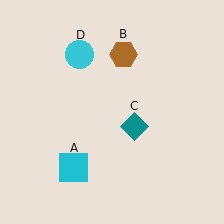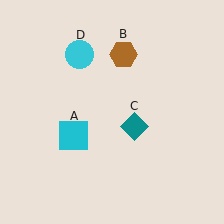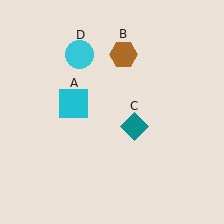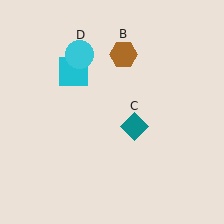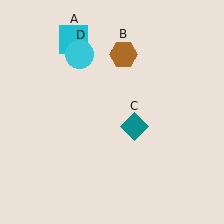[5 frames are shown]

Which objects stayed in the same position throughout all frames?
Brown hexagon (object B) and teal diamond (object C) and cyan circle (object D) remained stationary.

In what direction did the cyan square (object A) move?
The cyan square (object A) moved up.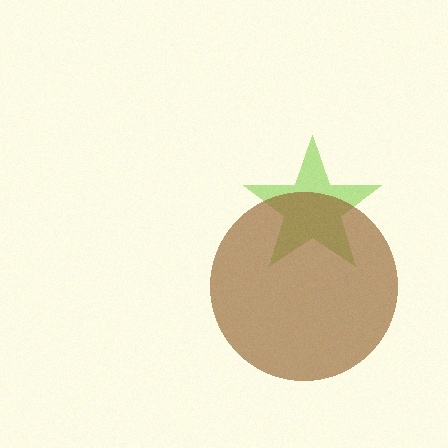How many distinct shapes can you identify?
There are 2 distinct shapes: a lime star, a brown circle.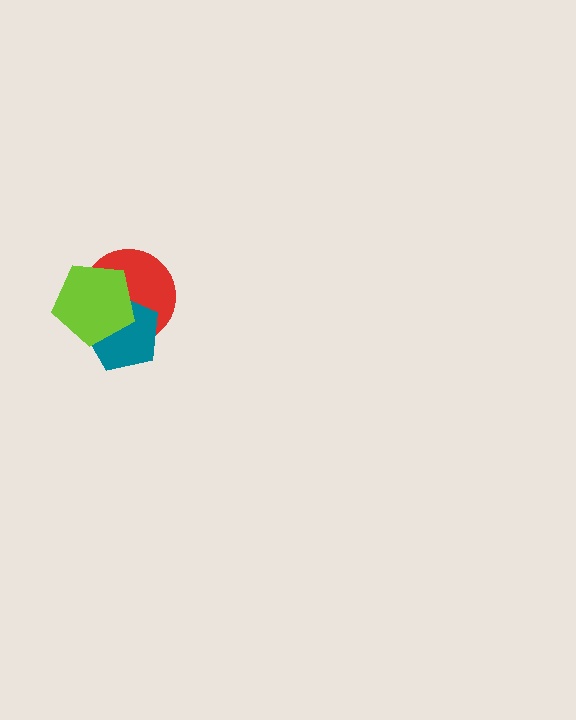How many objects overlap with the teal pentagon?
2 objects overlap with the teal pentagon.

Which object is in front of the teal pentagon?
The lime pentagon is in front of the teal pentagon.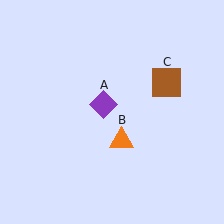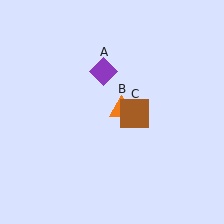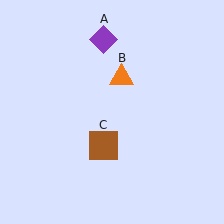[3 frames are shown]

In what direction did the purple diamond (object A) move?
The purple diamond (object A) moved up.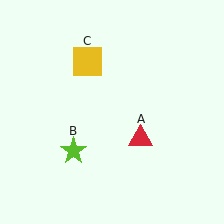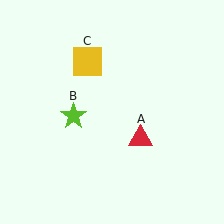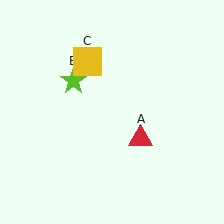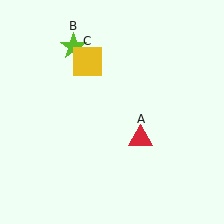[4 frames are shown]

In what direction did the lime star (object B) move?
The lime star (object B) moved up.